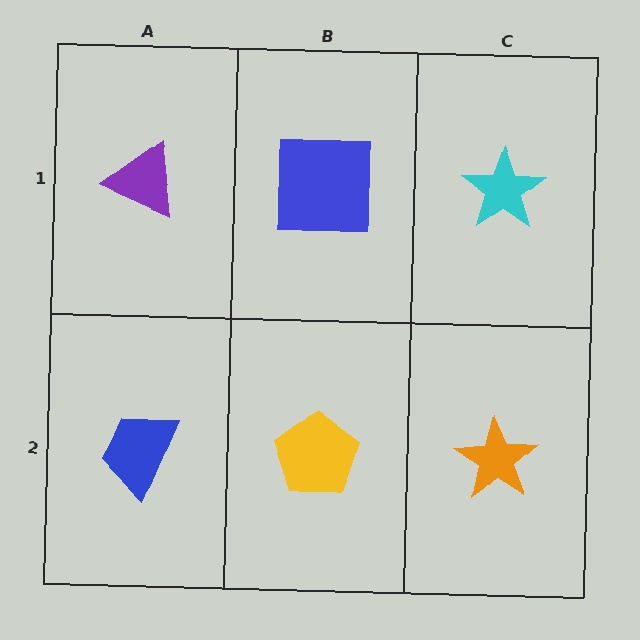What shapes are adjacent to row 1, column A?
A blue trapezoid (row 2, column A), a blue square (row 1, column B).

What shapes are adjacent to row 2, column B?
A blue square (row 1, column B), a blue trapezoid (row 2, column A), an orange star (row 2, column C).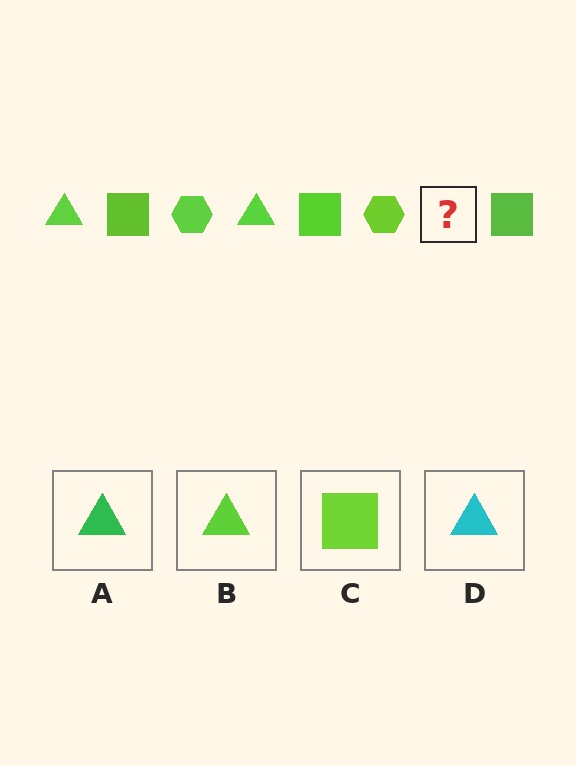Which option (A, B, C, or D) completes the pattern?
B.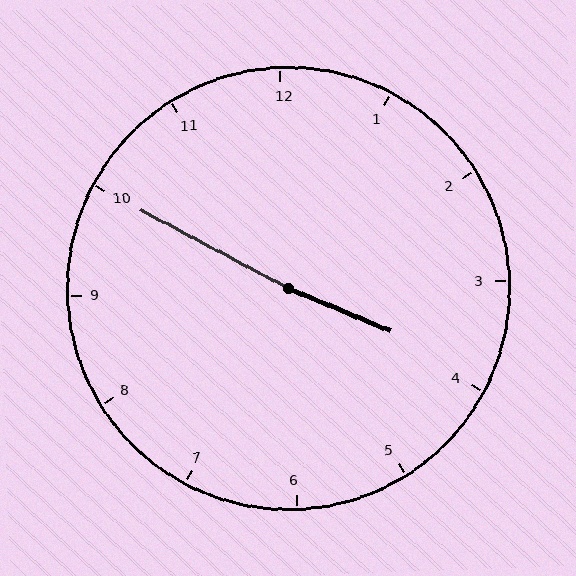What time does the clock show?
3:50.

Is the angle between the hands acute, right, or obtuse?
It is obtuse.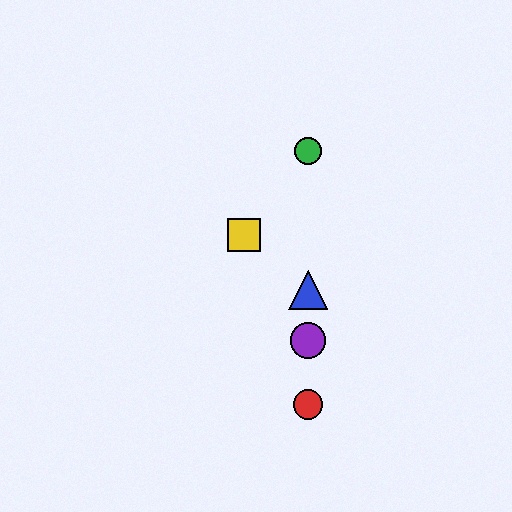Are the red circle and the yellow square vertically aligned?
No, the red circle is at x≈308 and the yellow square is at x≈244.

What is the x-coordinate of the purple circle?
The purple circle is at x≈308.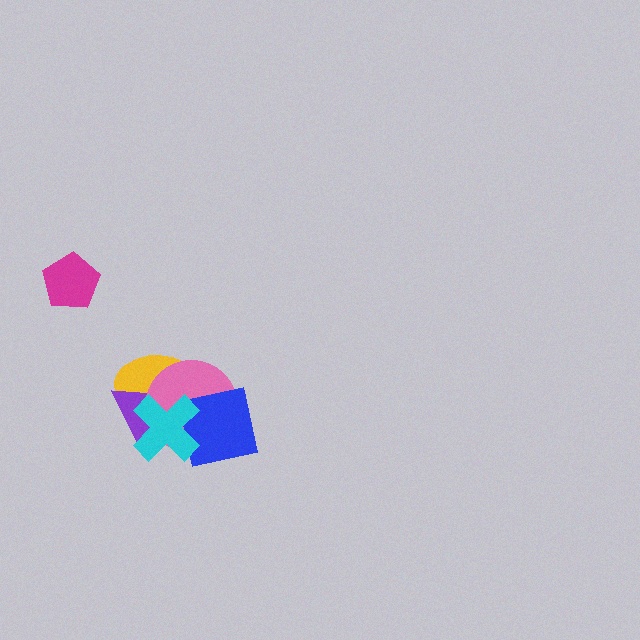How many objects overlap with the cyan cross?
4 objects overlap with the cyan cross.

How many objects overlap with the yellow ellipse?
3 objects overlap with the yellow ellipse.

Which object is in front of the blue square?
The cyan cross is in front of the blue square.